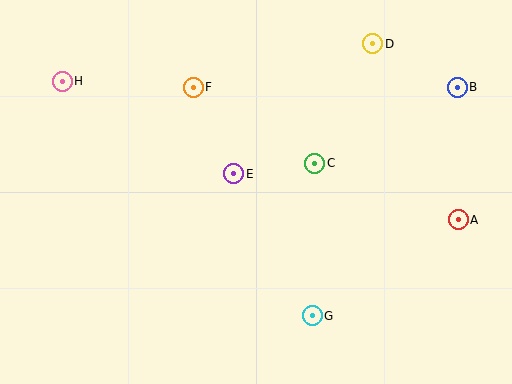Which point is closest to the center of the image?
Point E at (234, 174) is closest to the center.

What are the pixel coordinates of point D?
Point D is at (373, 44).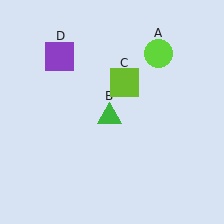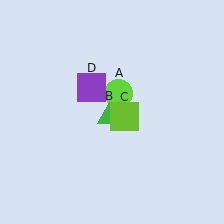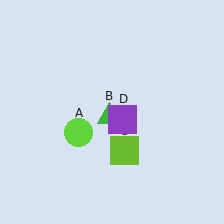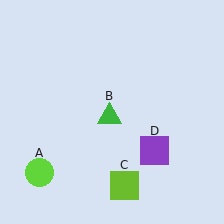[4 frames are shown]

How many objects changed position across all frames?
3 objects changed position: lime circle (object A), lime square (object C), purple square (object D).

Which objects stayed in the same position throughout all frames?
Green triangle (object B) remained stationary.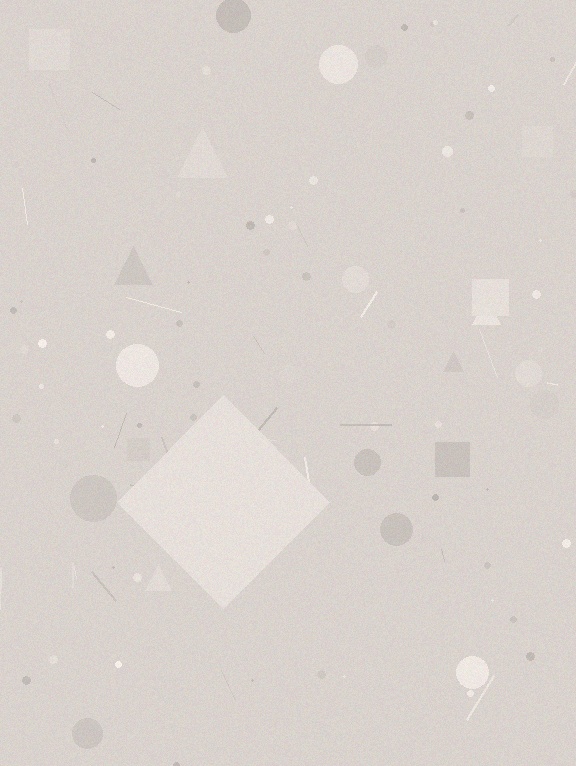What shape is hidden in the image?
A diamond is hidden in the image.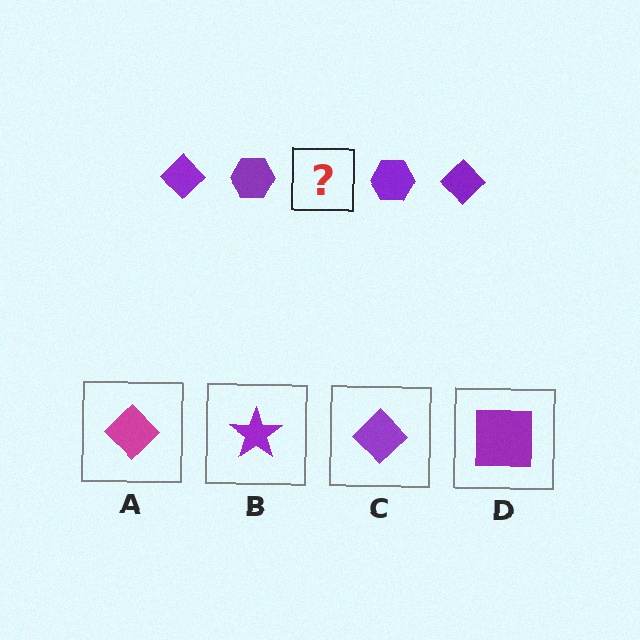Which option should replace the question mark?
Option C.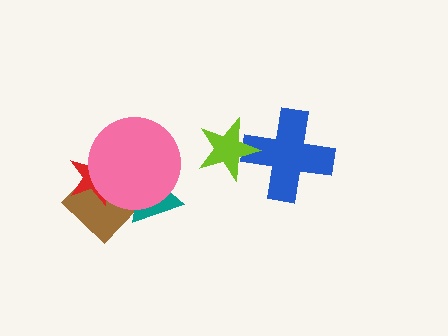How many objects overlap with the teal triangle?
2 objects overlap with the teal triangle.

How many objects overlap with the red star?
2 objects overlap with the red star.